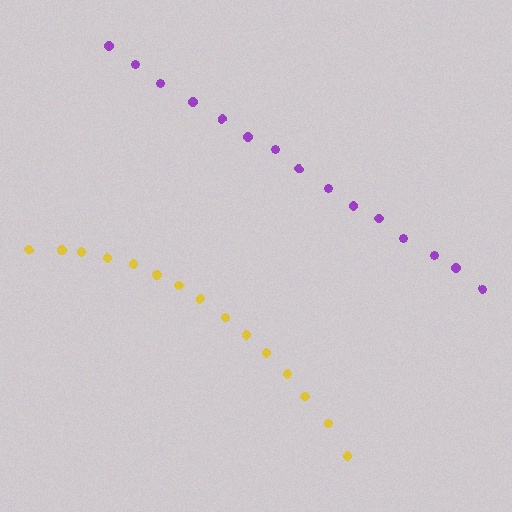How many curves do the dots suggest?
There are 2 distinct paths.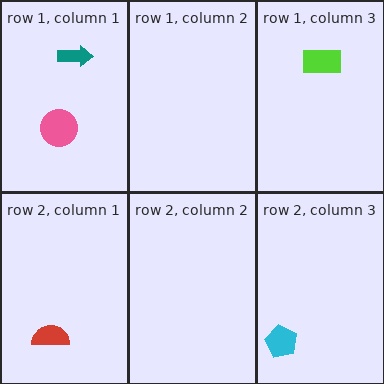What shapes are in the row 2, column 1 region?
The red semicircle.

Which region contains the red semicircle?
The row 2, column 1 region.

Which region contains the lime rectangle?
The row 1, column 3 region.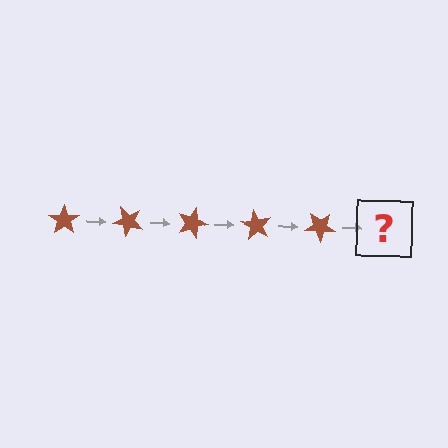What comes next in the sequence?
The next element should be a brown star rotated 225 degrees.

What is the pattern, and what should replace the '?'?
The pattern is that the star rotates 45 degrees each step. The '?' should be a brown star rotated 225 degrees.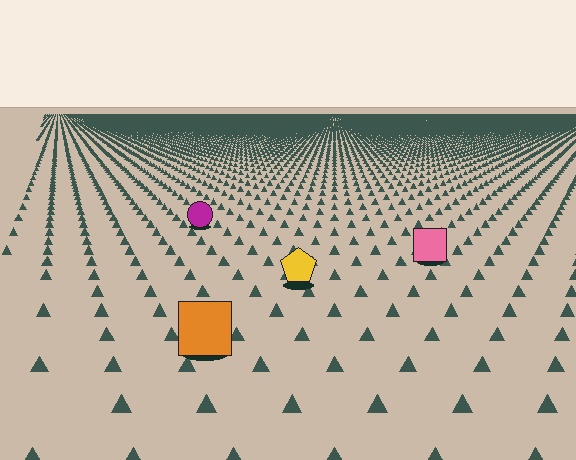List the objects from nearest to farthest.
From nearest to farthest: the orange square, the yellow pentagon, the pink square, the magenta circle.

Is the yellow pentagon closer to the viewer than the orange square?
No. The orange square is closer — you can tell from the texture gradient: the ground texture is coarser near it.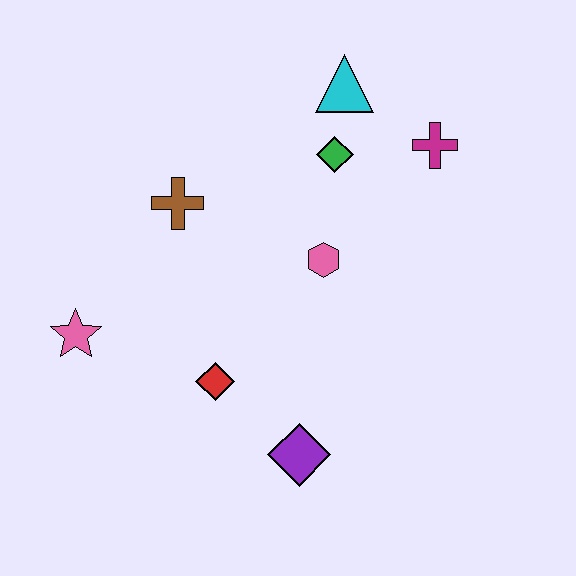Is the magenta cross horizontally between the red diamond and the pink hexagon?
No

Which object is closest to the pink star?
The red diamond is closest to the pink star.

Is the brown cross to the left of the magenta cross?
Yes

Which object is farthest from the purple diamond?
The cyan triangle is farthest from the purple diamond.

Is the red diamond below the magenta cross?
Yes